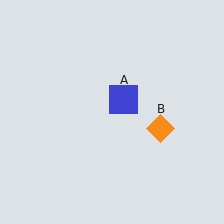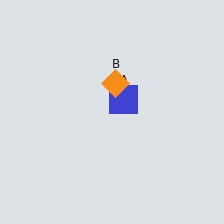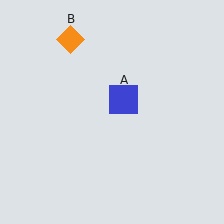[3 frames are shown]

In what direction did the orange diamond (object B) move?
The orange diamond (object B) moved up and to the left.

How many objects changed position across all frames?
1 object changed position: orange diamond (object B).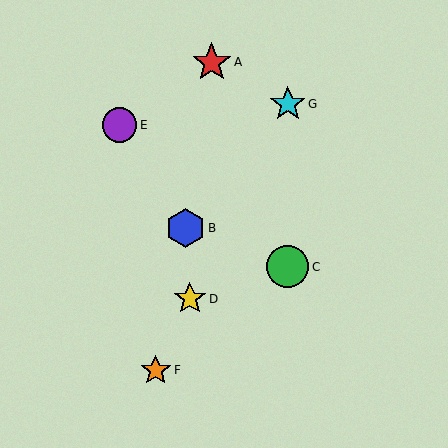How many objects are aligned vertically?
2 objects (C, G) are aligned vertically.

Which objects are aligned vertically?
Objects C, G are aligned vertically.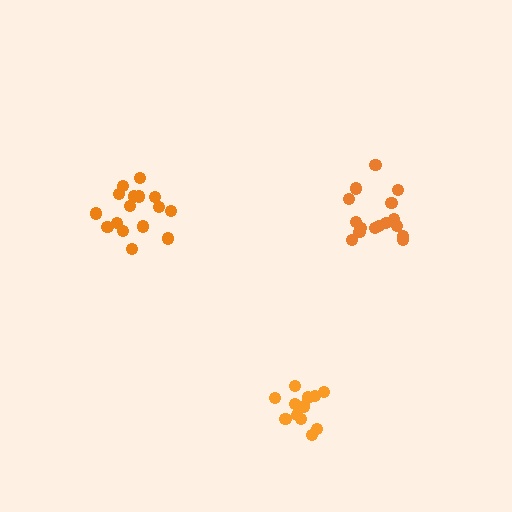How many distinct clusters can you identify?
There are 3 distinct clusters.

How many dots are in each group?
Group 1: 16 dots, Group 2: 16 dots, Group 3: 12 dots (44 total).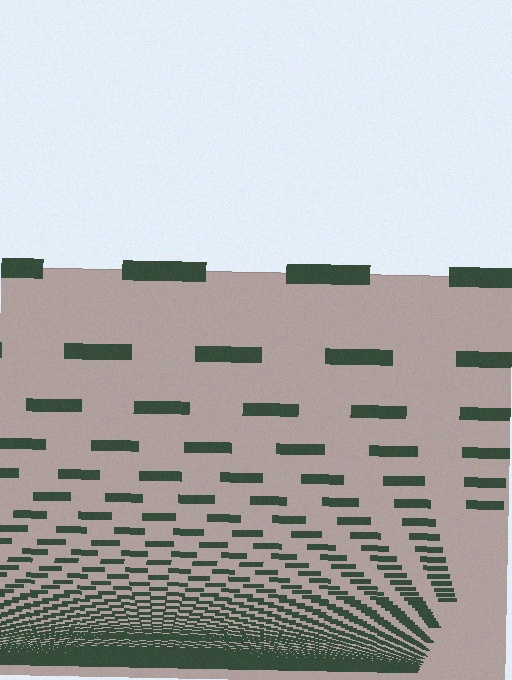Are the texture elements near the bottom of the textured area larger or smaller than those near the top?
Smaller. The gradient is inverted — elements near the bottom are smaller and denser.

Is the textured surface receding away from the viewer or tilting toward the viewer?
The surface appears to tilt toward the viewer. Texture elements get larger and sparser toward the top.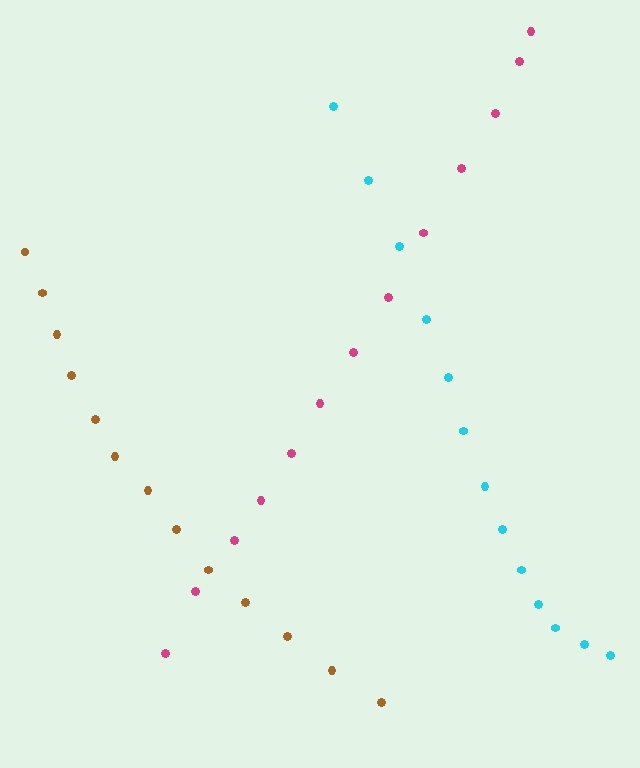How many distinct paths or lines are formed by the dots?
There are 3 distinct paths.